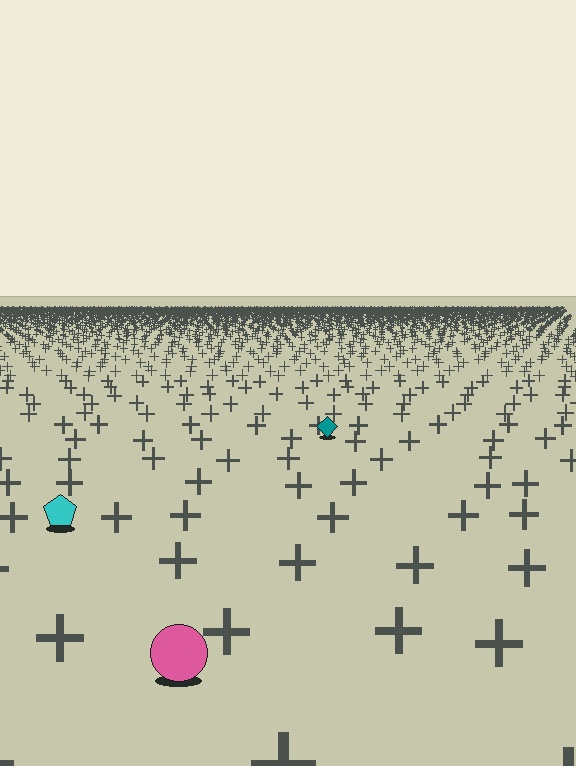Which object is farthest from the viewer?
The teal diamond is farthest from the viewer. It appears smaller and the ground texture around it is denser.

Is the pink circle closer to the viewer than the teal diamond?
Yes. The pink circle is closer — you can tell from the texture gradient: the ground texture is coarser near it.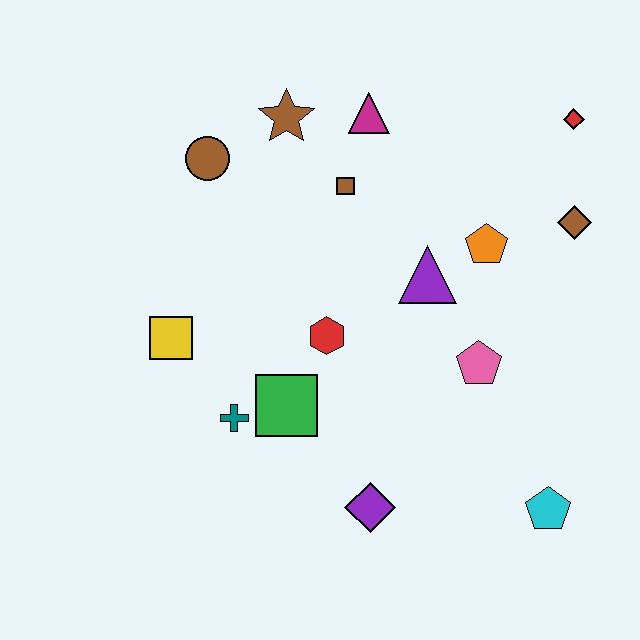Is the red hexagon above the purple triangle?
No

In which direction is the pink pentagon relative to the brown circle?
The pink pentagon is to the right of the brown circle.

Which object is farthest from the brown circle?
The cyan pentagon is farthest from the brown circle.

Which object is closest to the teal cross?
The green square is closest to the teal cross.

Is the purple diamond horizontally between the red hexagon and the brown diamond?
Yes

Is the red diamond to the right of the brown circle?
Yes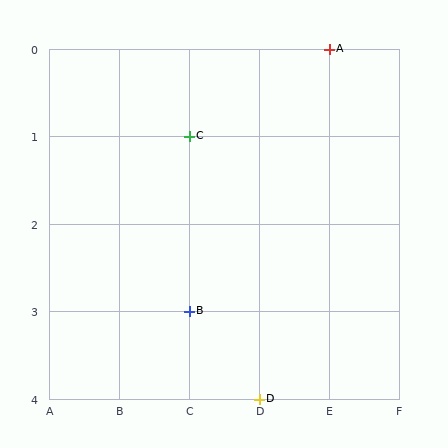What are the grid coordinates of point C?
Point C is at grid coordinates (C, 1).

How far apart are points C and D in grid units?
Points C and D are 1 column and 3 rows apart (about 3.2 grid units diagonally).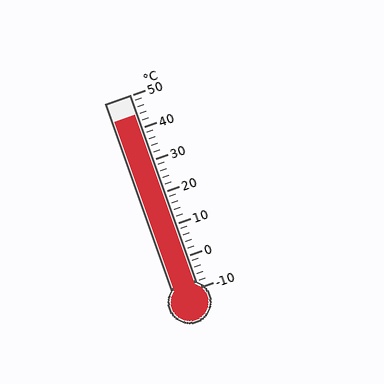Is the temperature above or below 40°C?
The temperature is above 40°C.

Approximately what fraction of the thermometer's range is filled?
The thermometer is filled to approximately 90% of its range.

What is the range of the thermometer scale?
The thermometer scale ranges from -10°C to 50°C.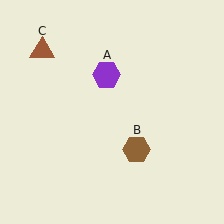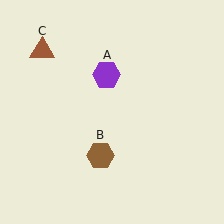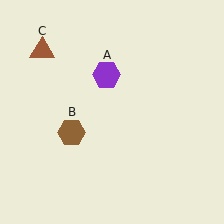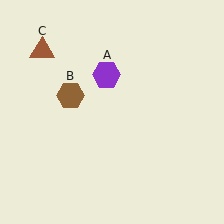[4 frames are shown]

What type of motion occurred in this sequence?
The brown hexagon (object B) rotated clockwise around the center of the scene.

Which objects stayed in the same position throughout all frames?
Purple hexagon (object A) and brown triangle (object C) remained stationary.